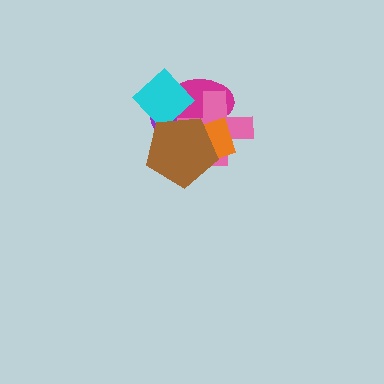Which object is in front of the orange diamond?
The brown pentagon is in front of the orange diamond.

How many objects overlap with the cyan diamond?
4 objects overlap with the cyan diamond.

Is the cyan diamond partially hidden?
Yes, it is partially covered by another shape.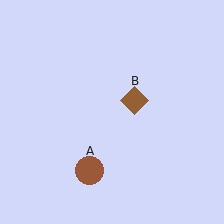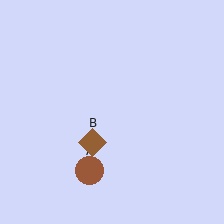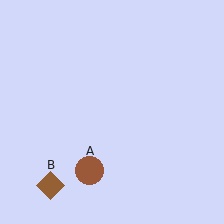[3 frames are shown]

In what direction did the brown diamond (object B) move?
The brown diamond (object B) moved down and to the left.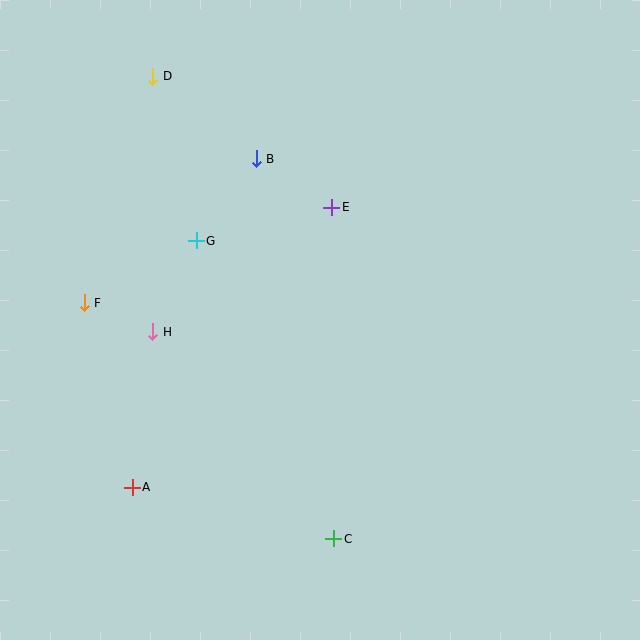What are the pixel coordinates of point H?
Point H is at (153, 332).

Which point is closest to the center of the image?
Point E at (332, 207) is closest to the center.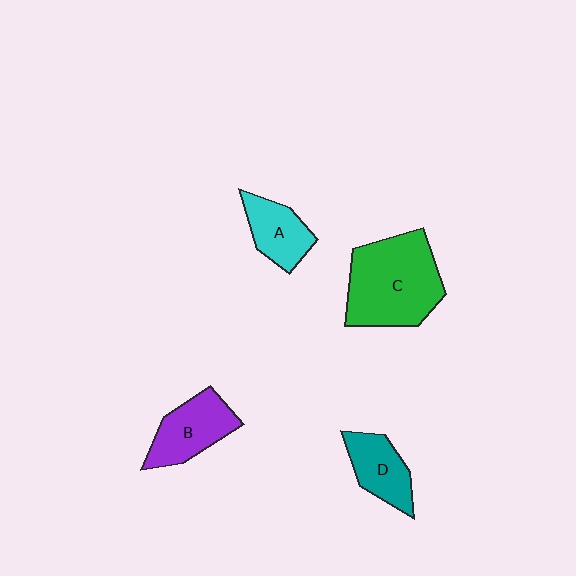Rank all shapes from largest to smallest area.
From largest to smallest: C (green), B (purple), D (teal), A (cyan).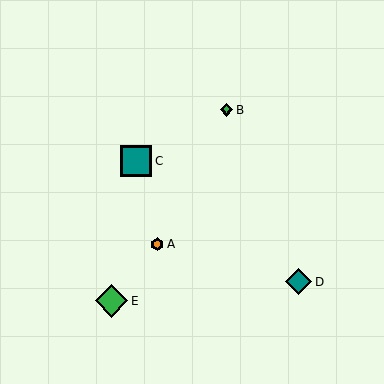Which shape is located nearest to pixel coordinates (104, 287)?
The green diamond (labeled E) at (112, 301) is nearest to that location.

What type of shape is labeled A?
Shape A is an orange hexagon.